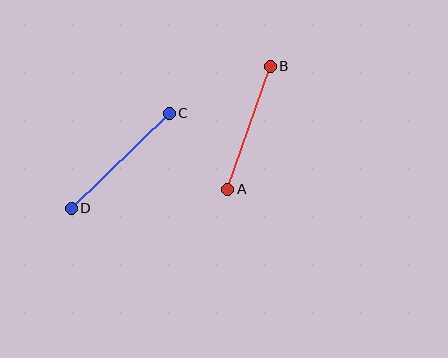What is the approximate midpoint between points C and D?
The midpoint is at approximately (120, 161) pixels.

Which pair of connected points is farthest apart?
Points C and D are farthest apart.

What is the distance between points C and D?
The distance is approximately 137 pixels.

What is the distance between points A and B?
The distance is approximately 130 pixels.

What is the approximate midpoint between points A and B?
The midpoint is at approximately (249, 128) pixels.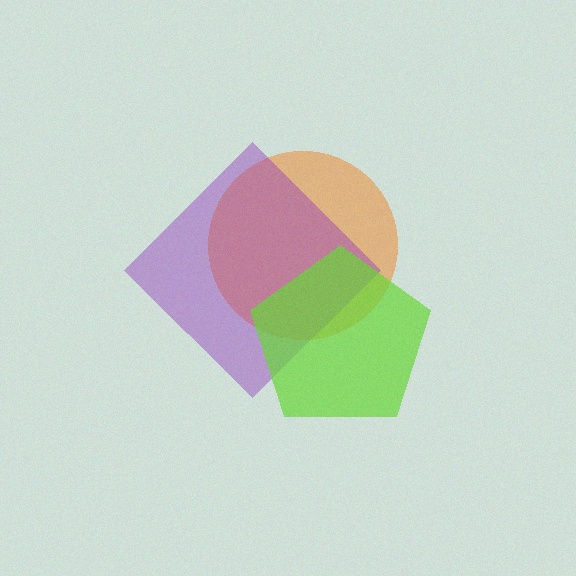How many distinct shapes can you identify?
There are 3 distinct shapes: an orange circle, a purple diamond, a lime pentagon.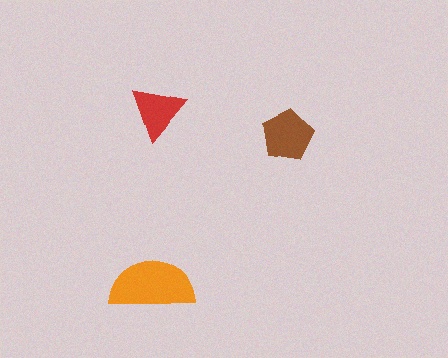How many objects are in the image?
There are 3 objects in the image.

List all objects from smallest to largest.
The red triangle, the brown pentagon, the orange semicircle.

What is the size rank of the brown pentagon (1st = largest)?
2nd.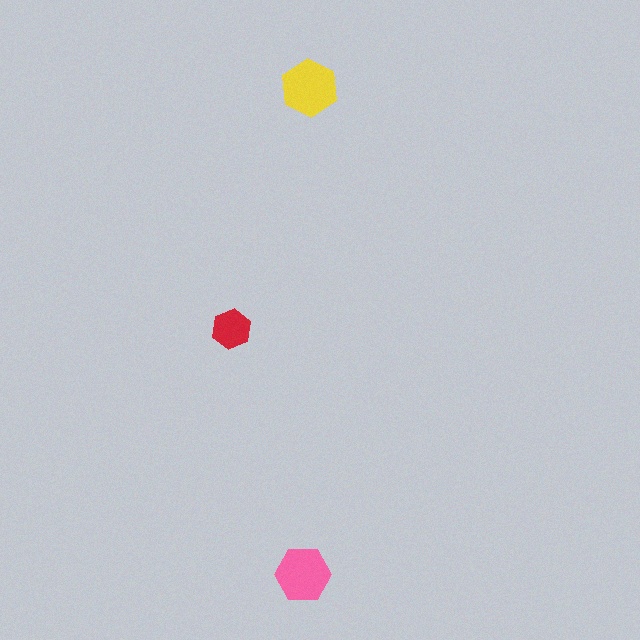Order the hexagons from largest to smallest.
the yellow one, the pink one, the red one.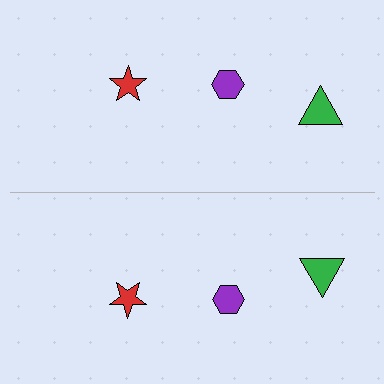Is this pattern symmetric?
Yes, this pattern has bilateral (reflection) symmetry.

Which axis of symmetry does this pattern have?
The pattern has a horizontal axis of symmetry running through the center of the image.